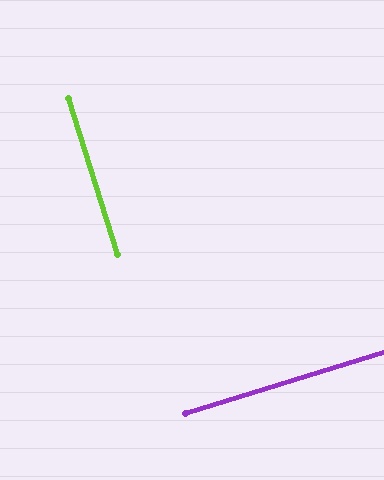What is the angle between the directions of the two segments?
Approximately 90 degrees.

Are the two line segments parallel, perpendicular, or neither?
Perpendicular — they meet at approximately 90°.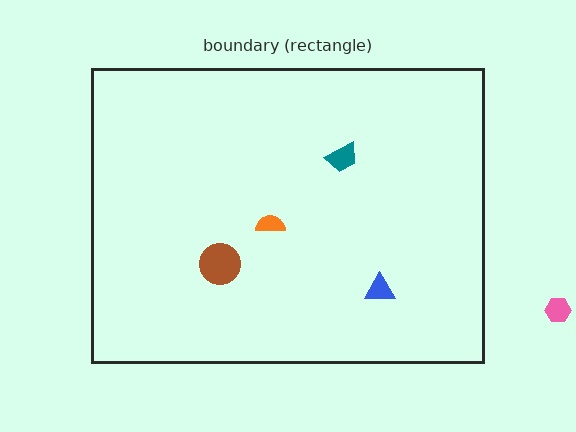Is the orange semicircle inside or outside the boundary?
Inside.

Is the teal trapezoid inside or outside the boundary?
Inside.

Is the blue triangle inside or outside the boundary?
Inside.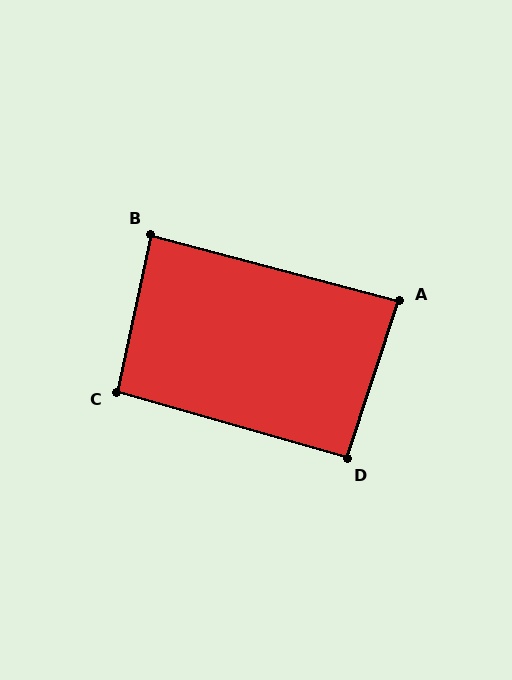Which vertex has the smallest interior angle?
A, at approximately 86 degrees.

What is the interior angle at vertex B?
Approximately 87 degrees (approximately right).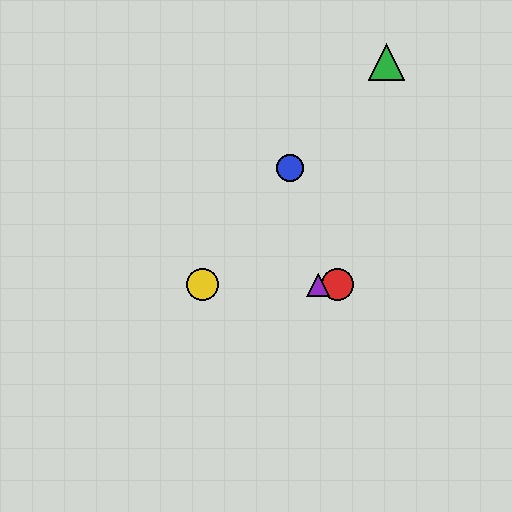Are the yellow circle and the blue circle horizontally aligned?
No, the yellow circle is at y≈285 and the blue circle is at y≈168.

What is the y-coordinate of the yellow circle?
The yellow circle is at y≈285.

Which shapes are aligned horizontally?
The red circle, the yellow circle, the purple triangle are aligned horizontally.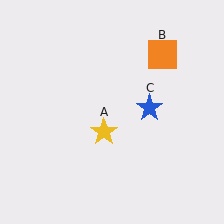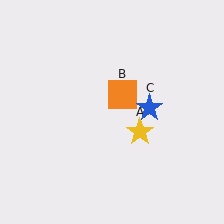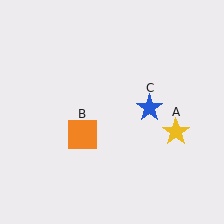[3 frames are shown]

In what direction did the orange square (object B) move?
The orange square (object B) moved down and to the left.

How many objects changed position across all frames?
2 objects changed position: yellow star (object A), orange square (object B).